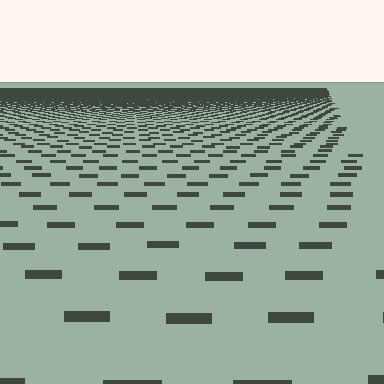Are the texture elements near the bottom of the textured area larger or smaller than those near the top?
Larger. Near the bottom, elements are closer to the viewer and appear at a bigger on-screen size.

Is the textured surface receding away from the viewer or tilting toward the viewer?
The surface is receding away from the viewer. Texture elements get smaller and denser toward the top.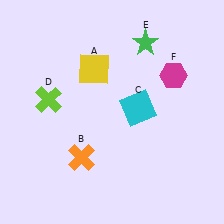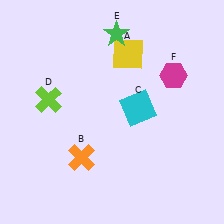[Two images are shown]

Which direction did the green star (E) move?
The green star (E) moved left.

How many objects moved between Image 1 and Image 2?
2 objects moved between the two images.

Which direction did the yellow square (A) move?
The yellow square (A) moved right.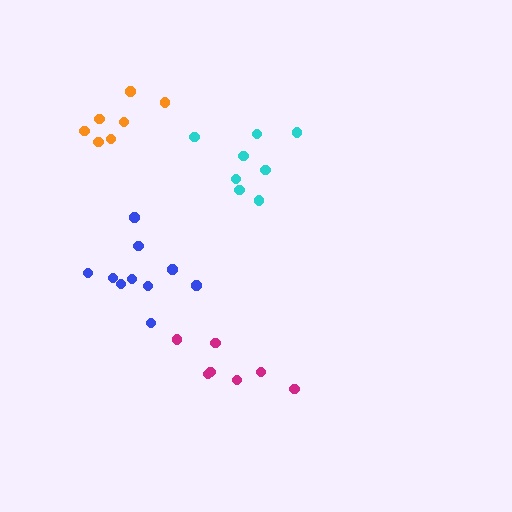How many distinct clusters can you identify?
There are 4 distinct clusters.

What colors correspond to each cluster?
The clusters are colored: orange, blue, magenta, cyan.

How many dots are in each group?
Group 1: 7 dots, Group 2: 10 dots, Group 3: 7 dots, Group 4: 8 dots (32 total).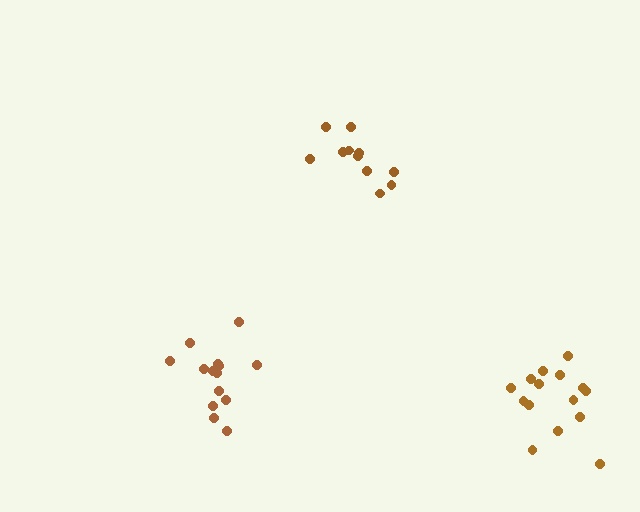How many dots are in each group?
Group 1: 14 dots, Group 2: 15 dots, Group 3: 11 dots (40 total).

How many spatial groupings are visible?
There are 3 spatial groupings.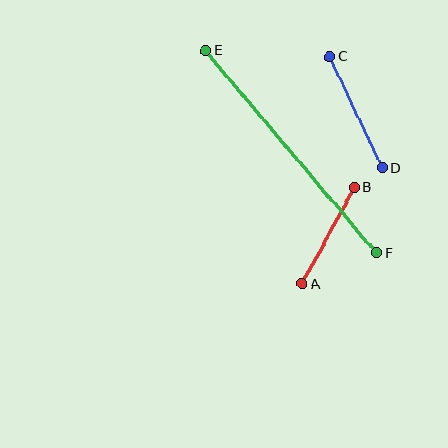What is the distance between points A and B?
The distance is approximately 109 pixels.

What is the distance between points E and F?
The distance is approximately 265 pixels.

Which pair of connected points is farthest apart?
Points E and F are farthest apart.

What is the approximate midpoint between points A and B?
The midpoint is at approximately (328, 236) pixels.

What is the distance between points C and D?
The distance is approximately 123 pixels.